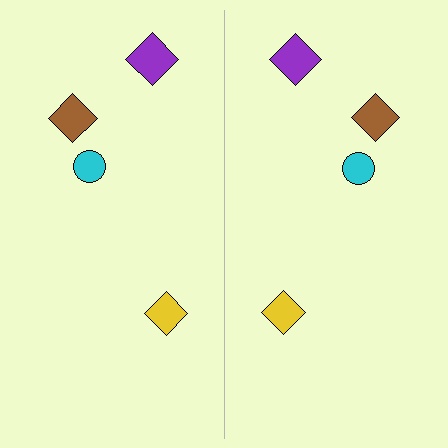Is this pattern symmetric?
Yes, this pattern has bilateral (reflection) symmetry.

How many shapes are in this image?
There are 8 shapes in this image.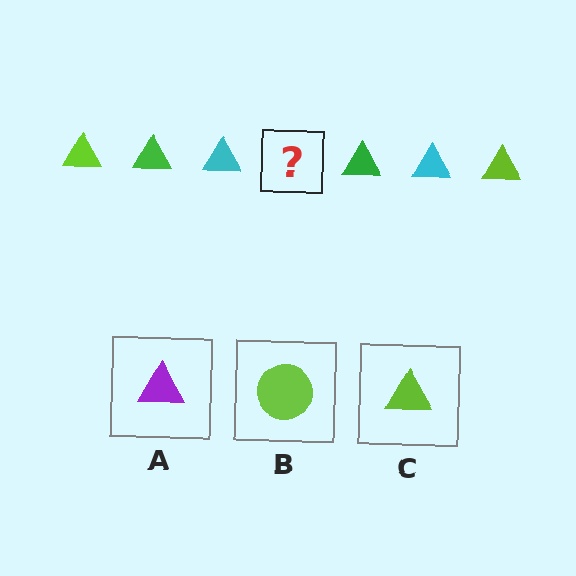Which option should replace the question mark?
Option C.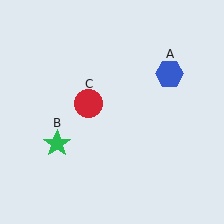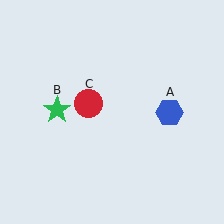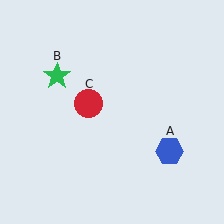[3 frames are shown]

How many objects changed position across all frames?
2 objects changed position: blue hexagon (object A), green star (object B).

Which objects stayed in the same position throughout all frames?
Red circle (object C) remained stationary.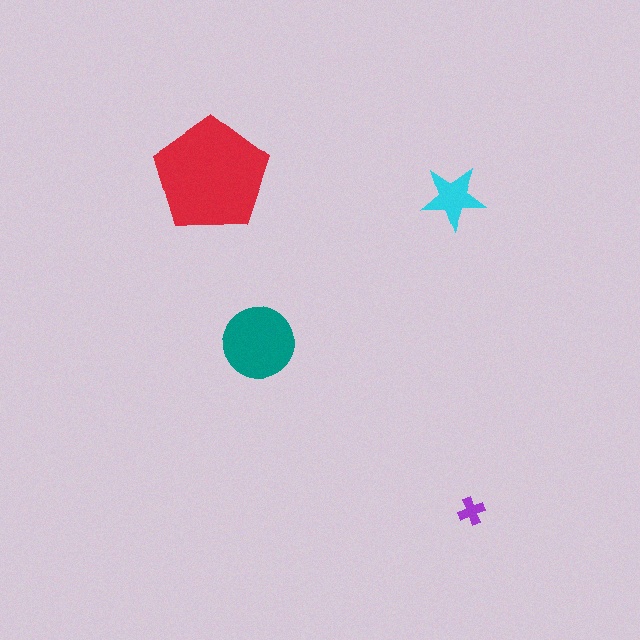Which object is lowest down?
The purple cross is bottommost.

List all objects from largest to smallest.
The red pentagon, the teal circle, the cyan star, the purple cross.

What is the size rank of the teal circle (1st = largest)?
2nd.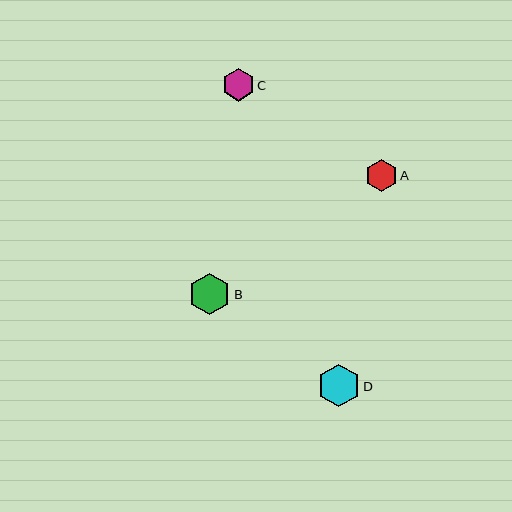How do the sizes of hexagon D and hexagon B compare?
Hexagon D and hexagon B are approximately the same size.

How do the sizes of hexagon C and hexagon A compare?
Hexagon C and hexagon A are approximately the same size.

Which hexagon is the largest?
Hexagon D is the largest with a size of approximately 43 pixels.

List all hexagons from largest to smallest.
From largest to smallest: D, B, C, A.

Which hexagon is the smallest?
Hexagon A is the smallest with a size of approximately 32 pixels.